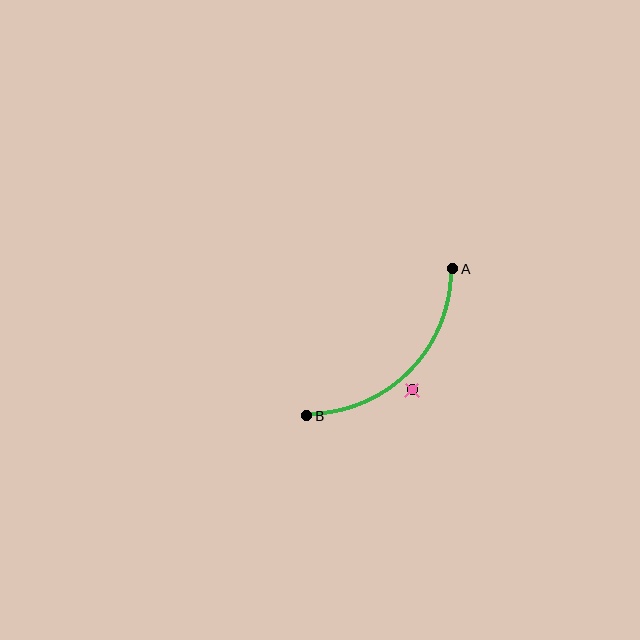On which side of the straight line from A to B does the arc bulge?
The arc bulges below and to the right of the straight line connecting A and B.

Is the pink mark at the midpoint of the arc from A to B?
No — the pink mark does not lie on the arc at all. It sits slightly outside the curve.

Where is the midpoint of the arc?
The arc midpoint is the point on the curve farthest from the straight line joining A and B. It sits below and to the right of that line.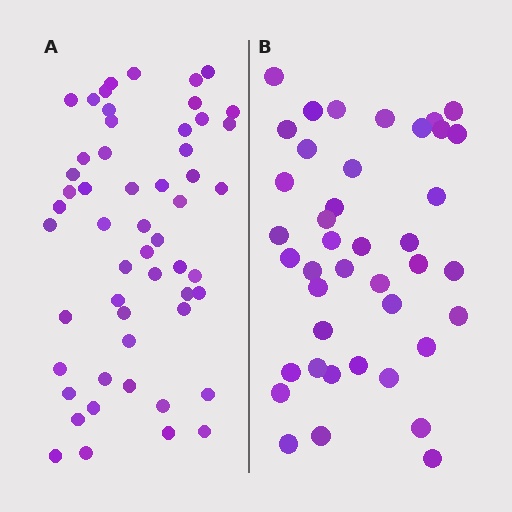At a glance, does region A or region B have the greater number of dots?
Region A (the left region) has more dots.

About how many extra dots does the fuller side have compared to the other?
Region A has approximately 15 more dots than region B.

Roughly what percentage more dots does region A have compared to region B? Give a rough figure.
About 30% more.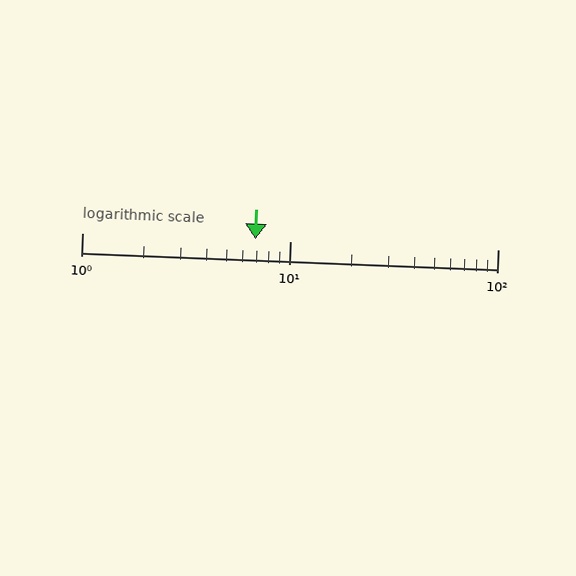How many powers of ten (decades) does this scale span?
The scale spans 2 decades, from 1 to 100.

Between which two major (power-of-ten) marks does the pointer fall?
The pointer is between 1 and 10.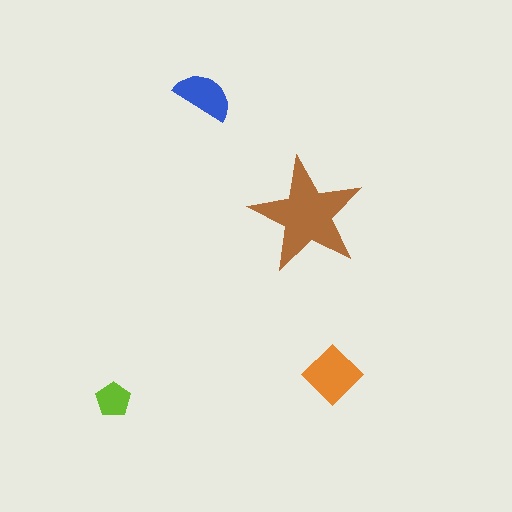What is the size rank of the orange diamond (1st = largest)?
2nd.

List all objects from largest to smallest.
The brown star, the orange diamond, the blue semicircle, the lime pentagon.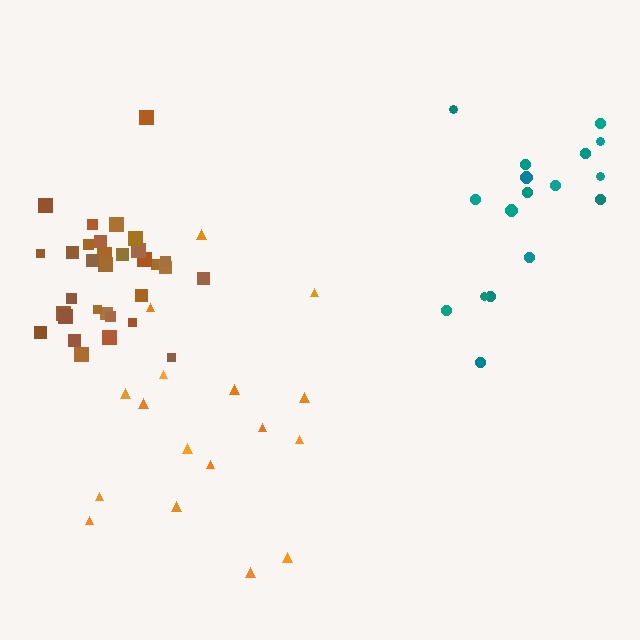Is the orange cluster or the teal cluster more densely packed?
Teal.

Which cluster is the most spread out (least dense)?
Orange.